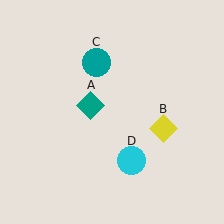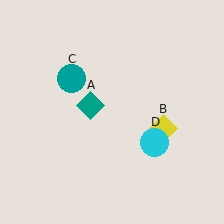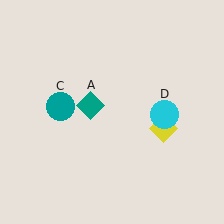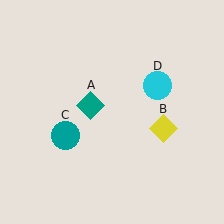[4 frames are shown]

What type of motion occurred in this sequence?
The teal circle (object C), cyan circle (object D) rotated counterclockwise around the center of the scene.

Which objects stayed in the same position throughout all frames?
Teal diamond (object A) and yellow diamond (object B) remained stationary.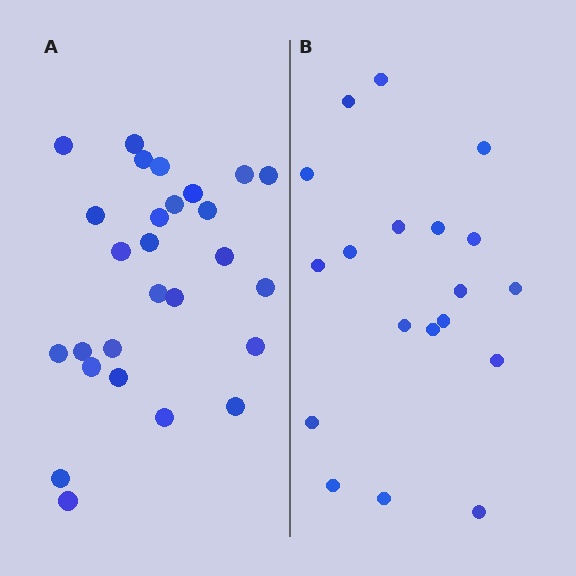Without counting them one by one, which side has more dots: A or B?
Region A (the left region) has more dots.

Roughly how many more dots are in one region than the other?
Region A has roughly 8 or so more dots than region B.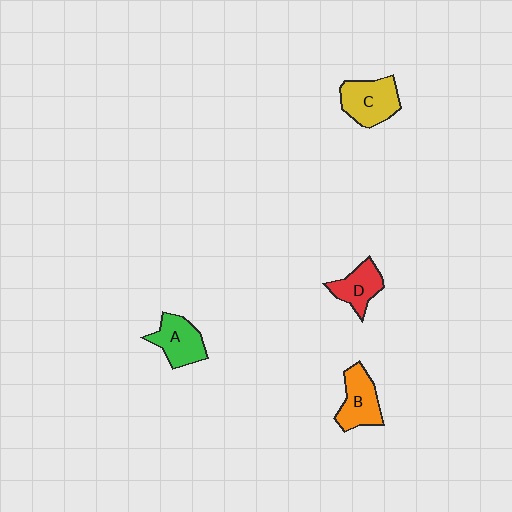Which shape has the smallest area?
Shape D (red).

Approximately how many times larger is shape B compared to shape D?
Approximately 1.2 times.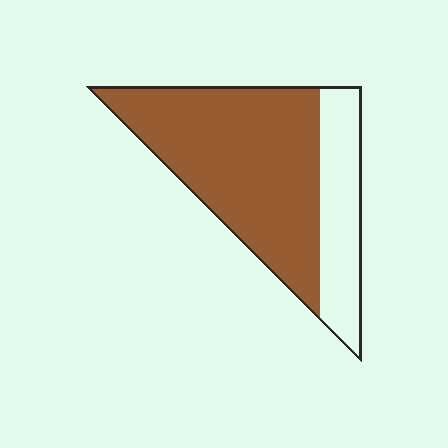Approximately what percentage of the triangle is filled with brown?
Approximately 70%.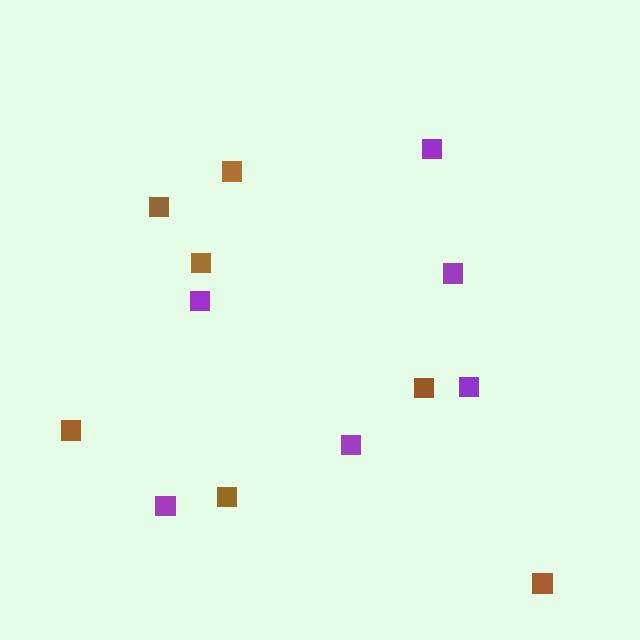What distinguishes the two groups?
There are 2 groups: one group of purple squares (6) and one group of brown squares (7).